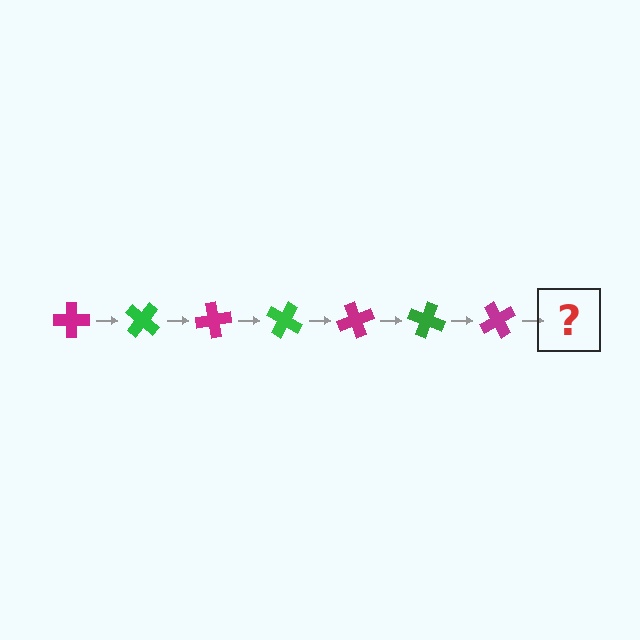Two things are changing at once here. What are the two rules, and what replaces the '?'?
The two rules are that it rotates 40 degrees each step and the color cycles through magenta and green. The '?' should be a green cross, rotated 280 degrees from the start.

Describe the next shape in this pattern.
It should be a green cross, rotated 280 degrees from the start.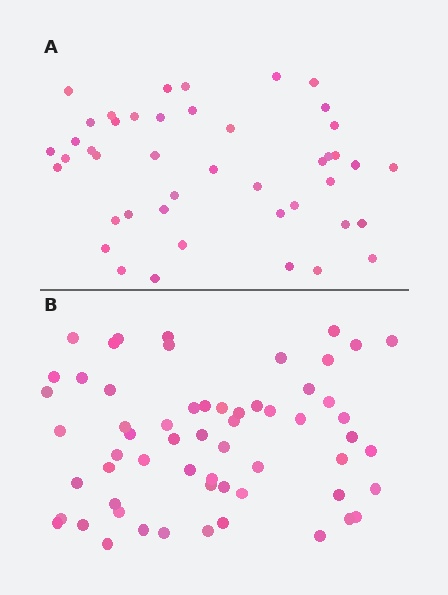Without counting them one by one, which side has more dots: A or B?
Region B (the bottom region) has more dots.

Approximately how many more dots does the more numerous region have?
Region B has approximately 15 more dots than region A.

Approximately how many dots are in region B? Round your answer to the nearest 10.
About 60 dots.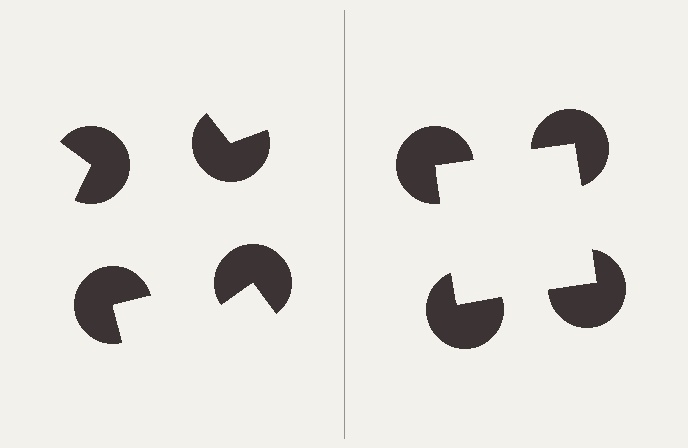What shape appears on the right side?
An illusory square.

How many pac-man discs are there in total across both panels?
8 — 4 on each side.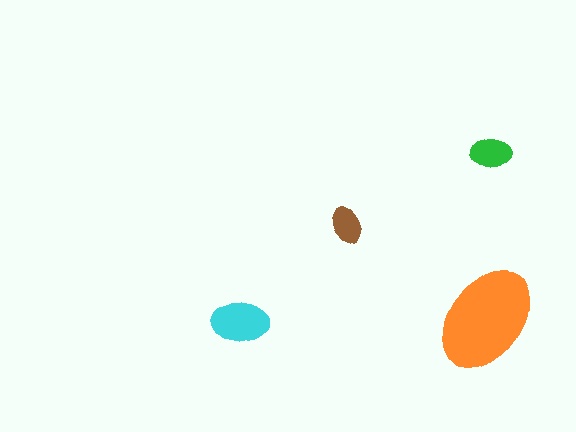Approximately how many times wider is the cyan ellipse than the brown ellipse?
About 1.5 times wider.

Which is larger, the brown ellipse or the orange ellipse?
The orange one.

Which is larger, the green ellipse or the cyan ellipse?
The cyan one.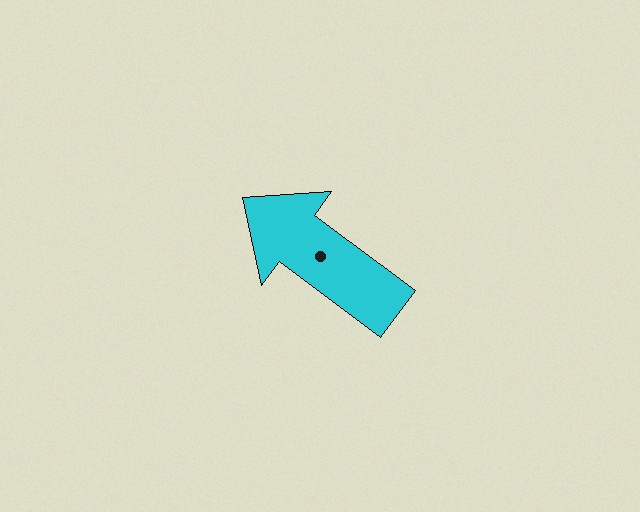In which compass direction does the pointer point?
Northwest.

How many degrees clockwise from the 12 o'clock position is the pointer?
Approximately 307 degrees.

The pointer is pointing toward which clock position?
Roughly 10 o'clock.